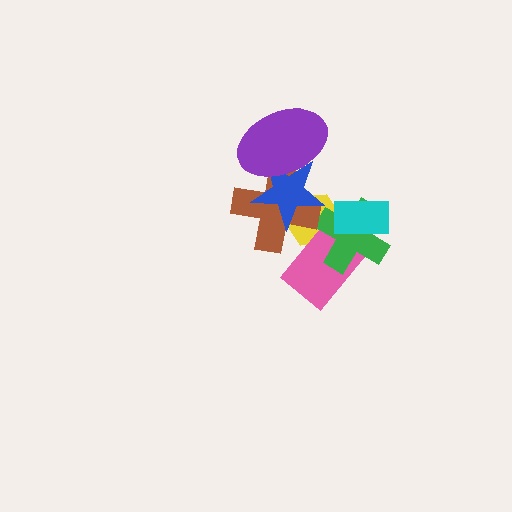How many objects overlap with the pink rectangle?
4 objects overlap with the pink rectangle.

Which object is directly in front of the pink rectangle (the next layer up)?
The green cross is directly in front of the pink rectangle.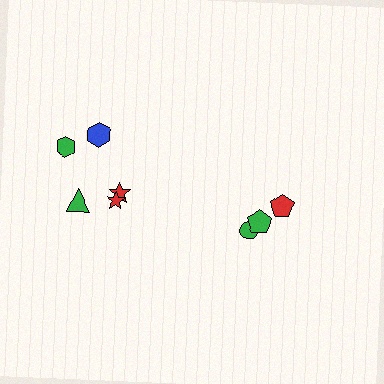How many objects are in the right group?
There are 3 objects.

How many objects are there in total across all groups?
There are 8 objects.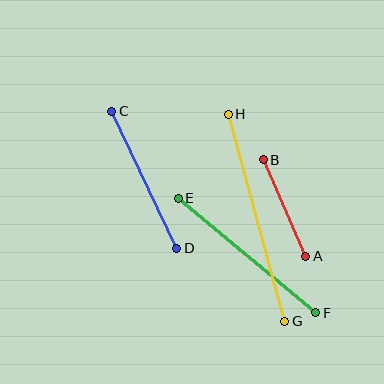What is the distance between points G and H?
The distance is approximately 215 pixels.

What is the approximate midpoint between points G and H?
The midpoint is at approximately (257, 218) pixels.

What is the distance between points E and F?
The distance is approximately 179 pixels.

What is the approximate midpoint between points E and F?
The midpoint is at approximately (247, 256) pixels.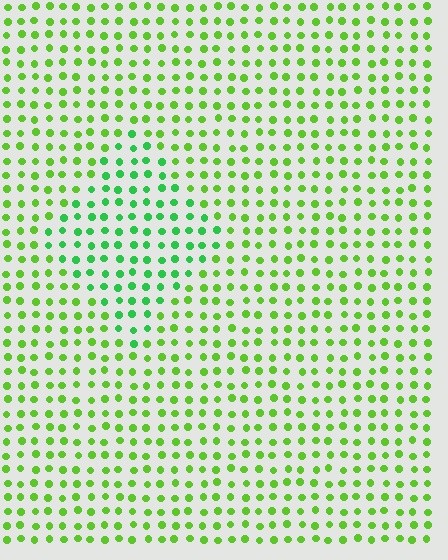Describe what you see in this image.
The image is filled with small lime elements in a uniform arrangement. A diamond-shaped region is visible where the elements are tinted to a slightly different hue, forming a subtle color boundary.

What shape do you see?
I see a diamond.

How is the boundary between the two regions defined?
The boundary is defined purely by a slight shift in hue (about 32 degrees). Spacing, size, and orientation are identical on both sides.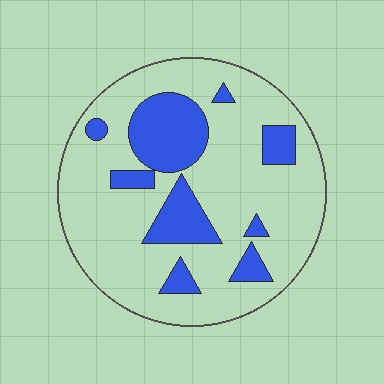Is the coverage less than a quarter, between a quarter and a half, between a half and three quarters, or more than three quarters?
Less than a quarter.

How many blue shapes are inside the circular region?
9.